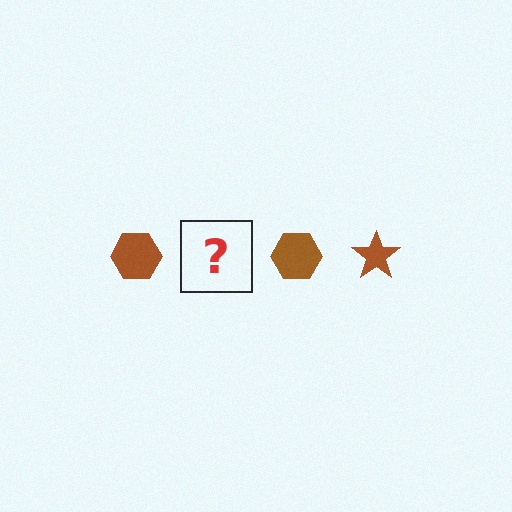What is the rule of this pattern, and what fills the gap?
The rule is that the pattern cycles through hexagon, star shapes in brown. The gap should be filled with a brown star.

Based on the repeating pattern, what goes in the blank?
The blank should be a brown star.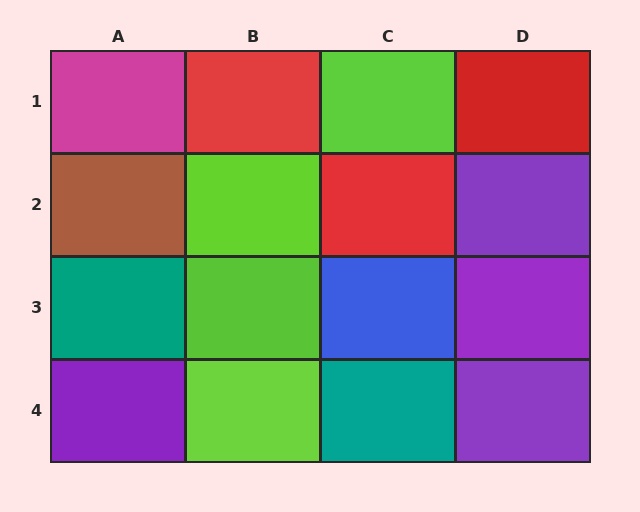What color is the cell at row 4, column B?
Lime.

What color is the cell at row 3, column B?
Lime.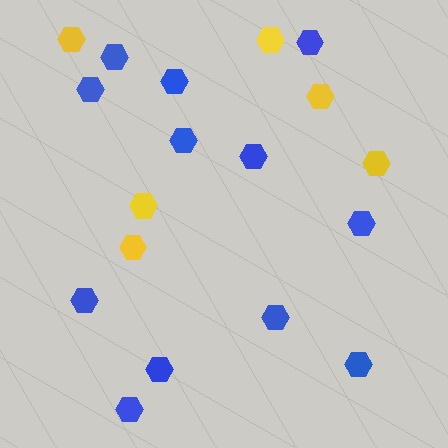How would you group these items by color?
There are 2 groups: one group of blue hexagons (12) and one group of yellow hexagons (6).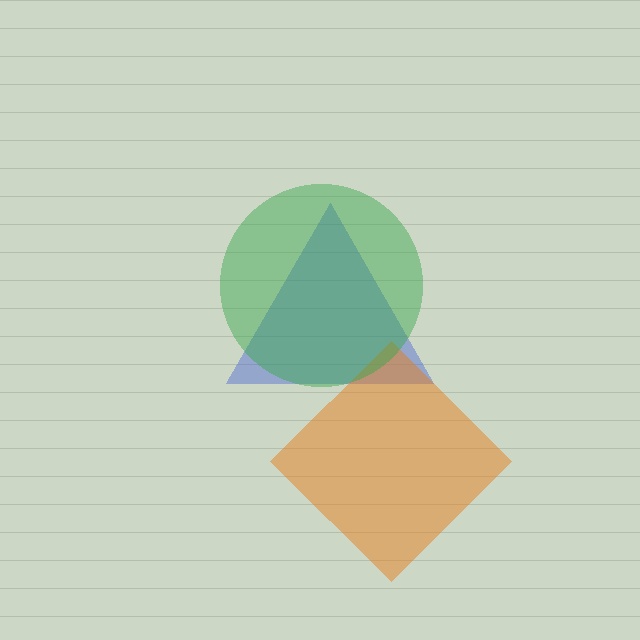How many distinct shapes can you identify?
There are 3 distinct shapes: a blue triangle, an orange diamond, a green circle.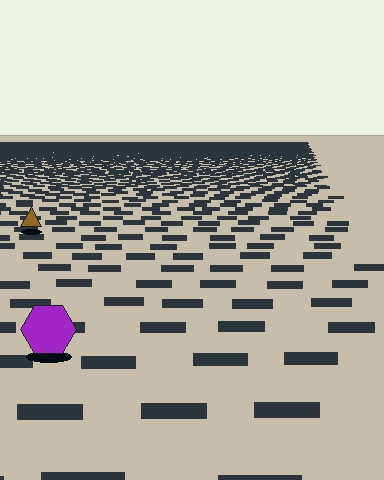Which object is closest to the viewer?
The purple hexagon is closest. The texture marks near it are larger and more spread out.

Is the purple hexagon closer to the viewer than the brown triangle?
Yes. The purple hexagon is closer — you can tell from the texture gradient: the ground texture is coarser near it.